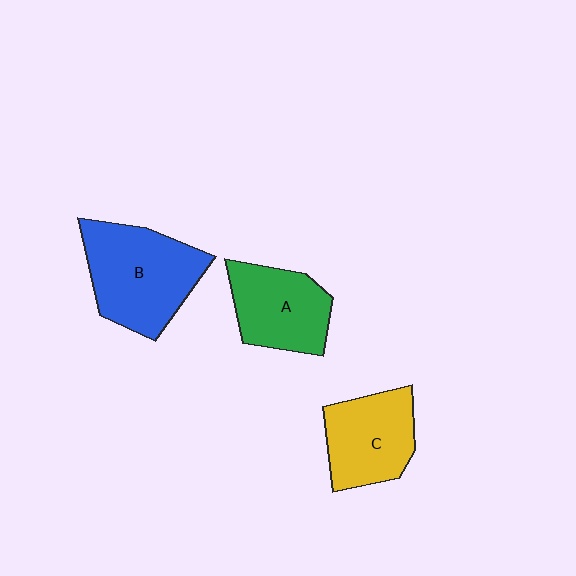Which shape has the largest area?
Shape B (blue).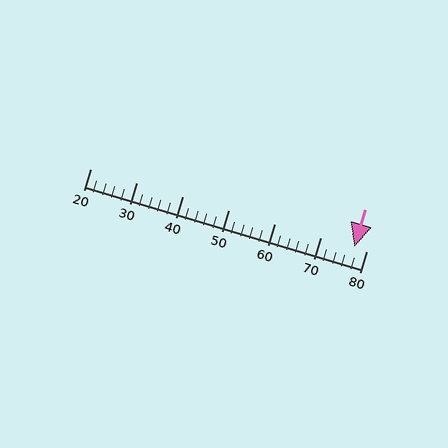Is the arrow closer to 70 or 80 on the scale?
The arrow is closer to 80.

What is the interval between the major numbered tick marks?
The major tick marks are spaced 10 units apart.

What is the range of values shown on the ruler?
The ruler shows values from 20 to 80.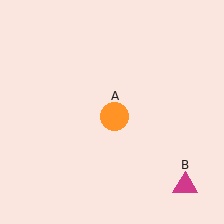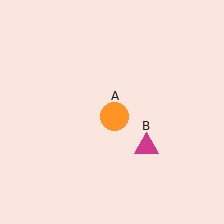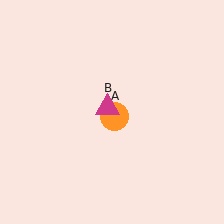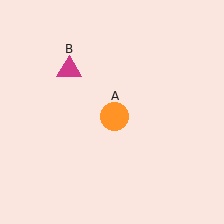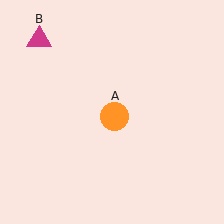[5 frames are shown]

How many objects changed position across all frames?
1 object changed position: magenta triangle (object B).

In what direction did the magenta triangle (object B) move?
The magenta triangle (object B) moved up and to the left.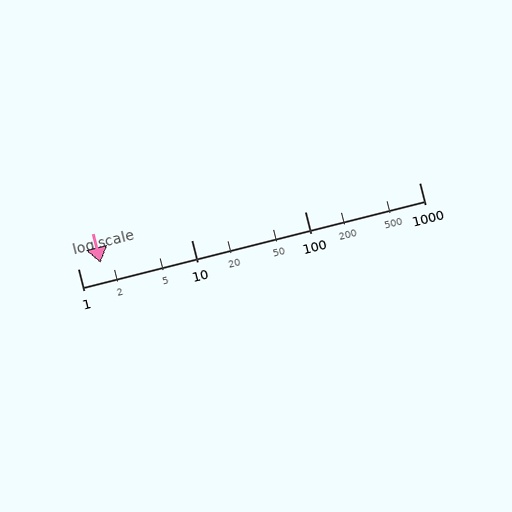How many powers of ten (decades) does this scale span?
The scale spans 3 decades, from 1 to 1000.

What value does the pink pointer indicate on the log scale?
The pointer indicates approximately 1.6.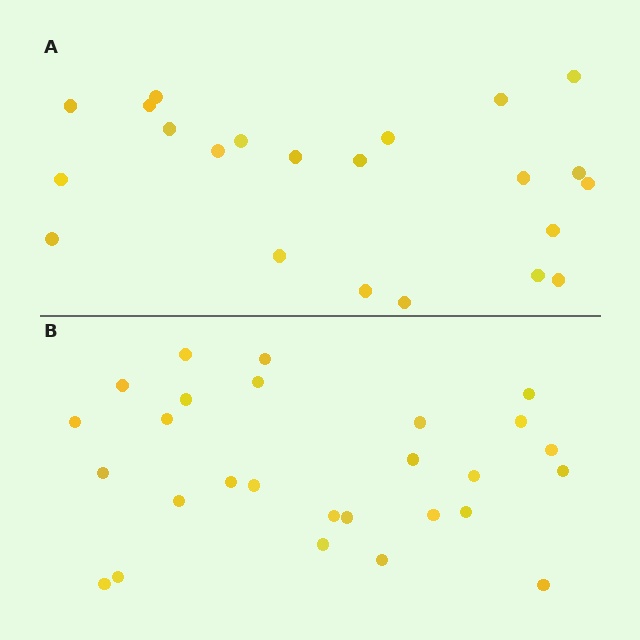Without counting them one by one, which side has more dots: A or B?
Region B (the bottom region) has more dots.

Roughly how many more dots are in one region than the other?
Region B has about 5 more dots than region A.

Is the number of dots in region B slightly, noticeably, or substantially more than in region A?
Region B has only slightly more — the two regions are fairly close. The ratio is roughly 1.2 to 1.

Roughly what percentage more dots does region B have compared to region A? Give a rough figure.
About 25% more.